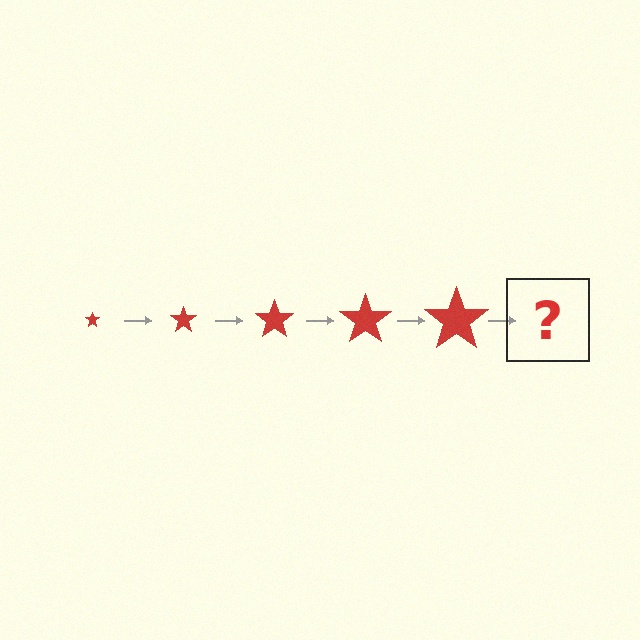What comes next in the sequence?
The next element should be a red star, larger than the previous one.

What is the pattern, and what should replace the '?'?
The pattern is that the star gets progressively larger each step. The '?' should be a red star, larger than the previous one.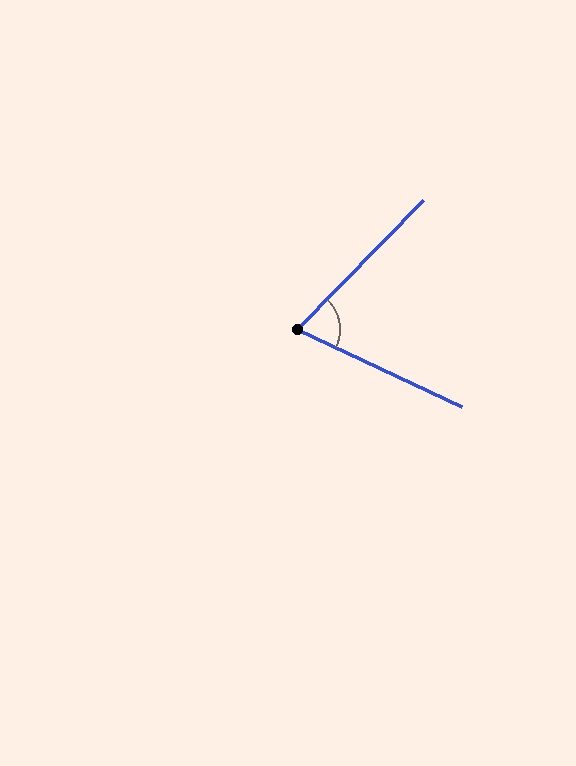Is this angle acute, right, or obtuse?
It is acute.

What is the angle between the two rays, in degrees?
Approximately 71 degrees.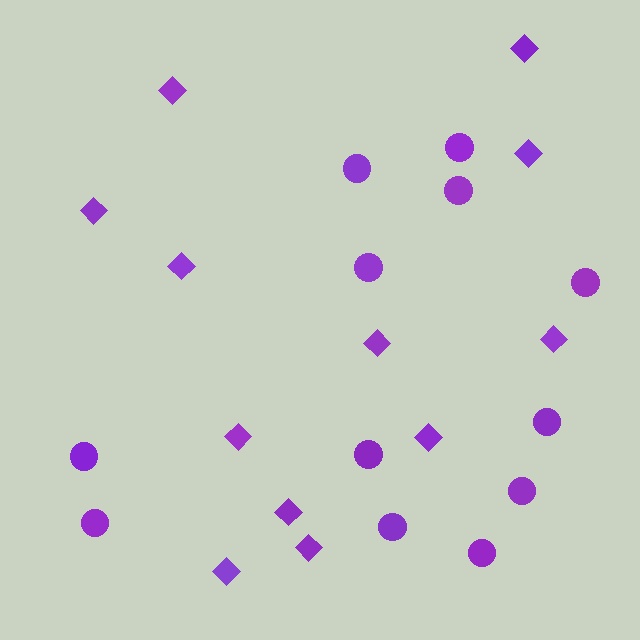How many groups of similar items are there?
There are 2 groups: one group of diamonds (12) and one group of circles (12).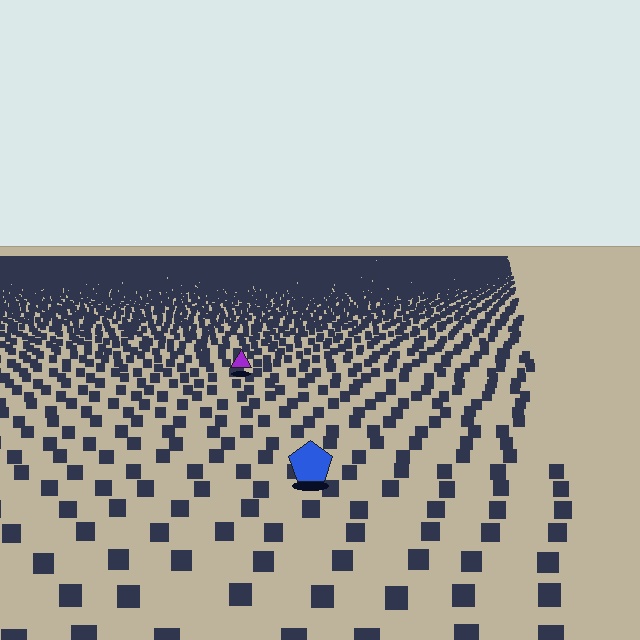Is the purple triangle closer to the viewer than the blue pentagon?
No. The blue pentagon is closer — you can tell from the texture gradient: the ground texture is coarser near it.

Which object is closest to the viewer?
The blue pentagon is closest. The texture marks near it are larger and more spread out.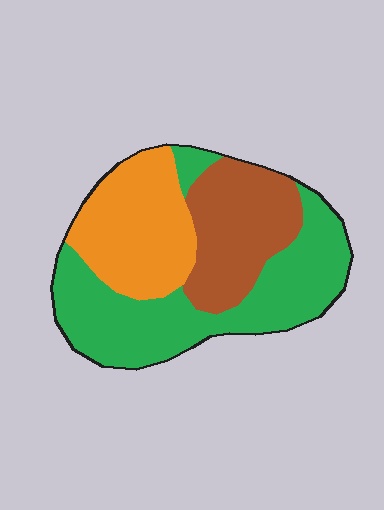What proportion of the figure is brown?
Brown covers 26% of the figure.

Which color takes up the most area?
Green, at roughly 45%.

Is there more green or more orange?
Green.